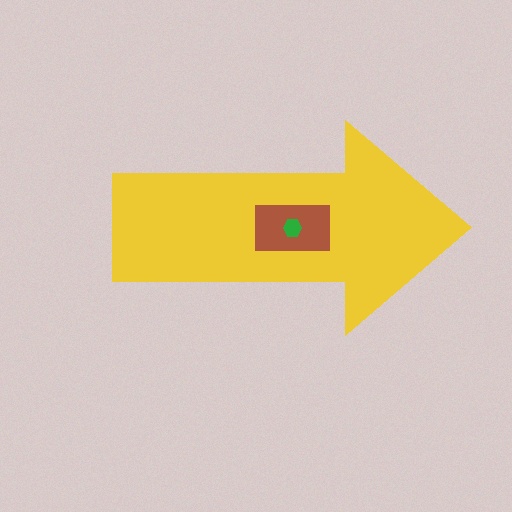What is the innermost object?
The green hexagon.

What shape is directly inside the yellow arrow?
The brown rectangle.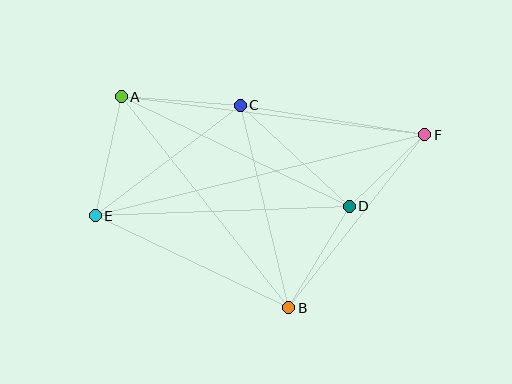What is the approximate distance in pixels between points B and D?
The distance between B and D is approximately 118 pixels.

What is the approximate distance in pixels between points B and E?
The distance between B and E is approximately 214 pixels.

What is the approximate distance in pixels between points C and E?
The distance between C and E is approximately 182 pixels.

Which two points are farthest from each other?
Points E and F are farthest from each other.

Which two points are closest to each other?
Points D and F are closest to each other.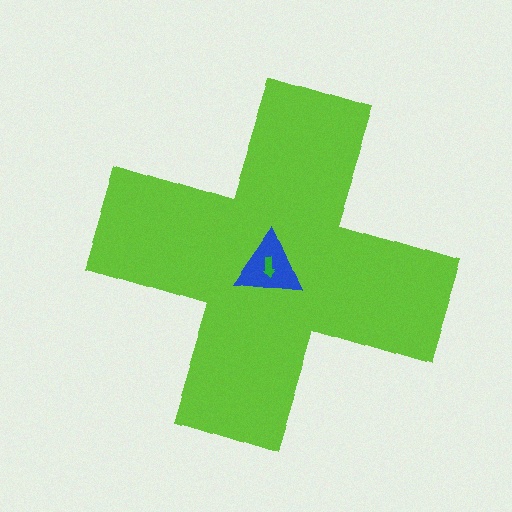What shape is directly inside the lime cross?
The blue triangle.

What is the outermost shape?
The lime cross.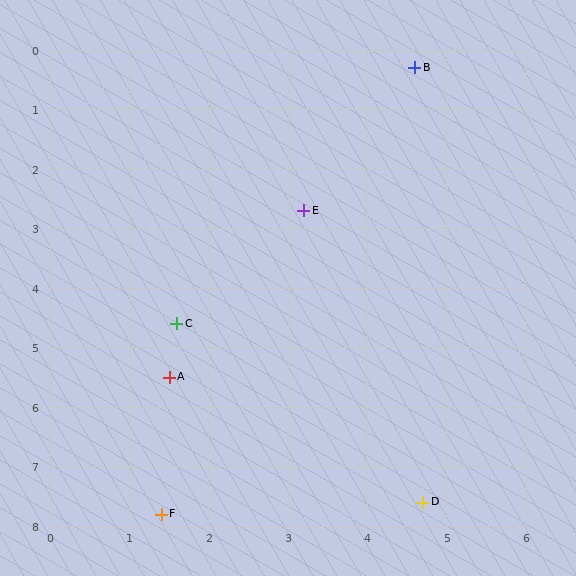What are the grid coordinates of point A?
Point A is at approximately (1.5, 5.5).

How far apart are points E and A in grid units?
Points E and A are about 3.3 grid units apart.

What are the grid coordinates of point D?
Point D is at approximately (4.7, 7.6).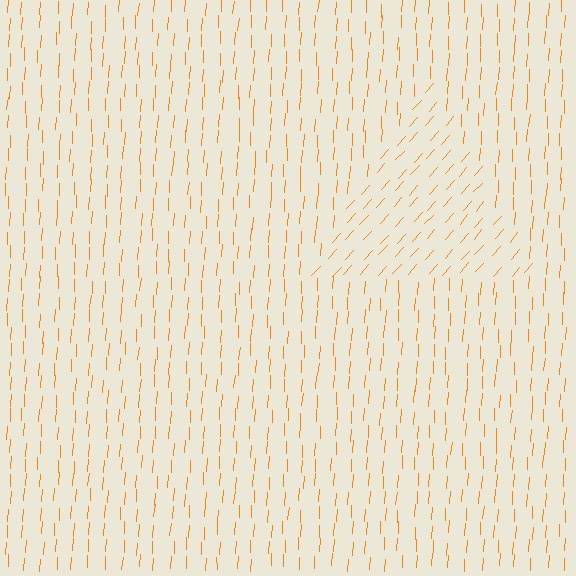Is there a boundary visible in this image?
Yes, there is a texture boundary formed by a change in line orientation.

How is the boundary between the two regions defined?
The boundary is defined purely by a change in line orientation (approximately 38 degrees difference). All lines are the same color and thickness.